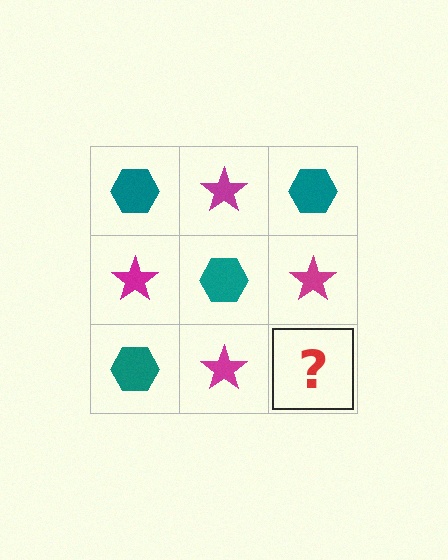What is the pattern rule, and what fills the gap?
The rule is that it alternates teal hexagon and magenta star in a checkerboard pattern. The gap should be filled with a teal hexagon.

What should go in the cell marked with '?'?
The missing cell should contain a teal hexagon.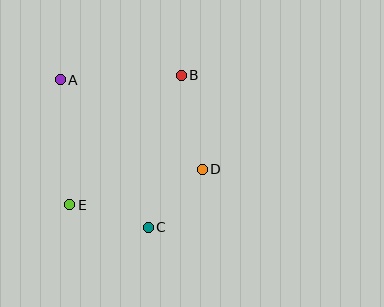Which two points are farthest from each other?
Points A and C are farthest from each other.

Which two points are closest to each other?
Points C and D are closest to each other.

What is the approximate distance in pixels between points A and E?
The distance between A and E is approximately 125 pixels.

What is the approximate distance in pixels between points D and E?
The distance between D and E is approximately 137 pixels.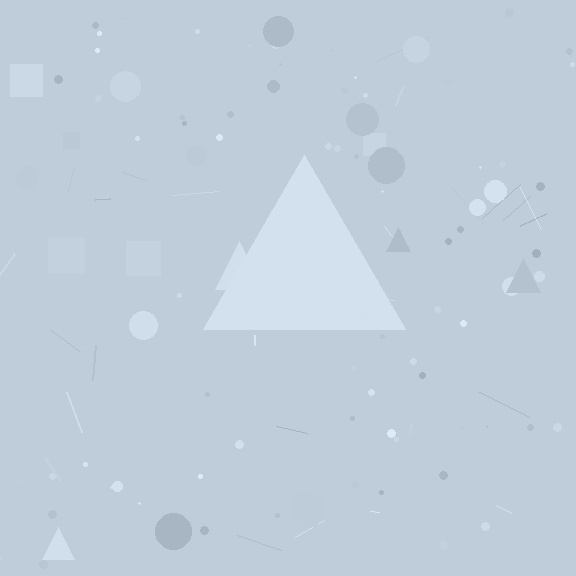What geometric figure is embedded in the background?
A triangle is embedded in the background.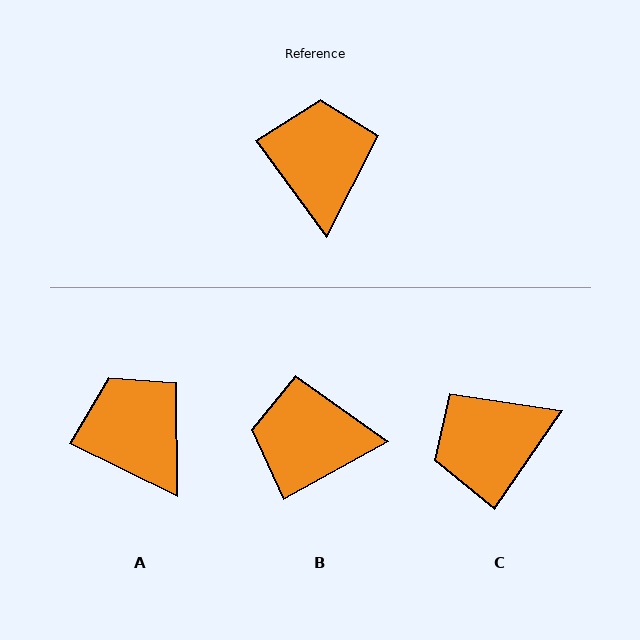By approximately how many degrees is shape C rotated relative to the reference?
Approximately 109 degrees counter-clockwise.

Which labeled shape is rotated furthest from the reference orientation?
C, about 109 degrees away.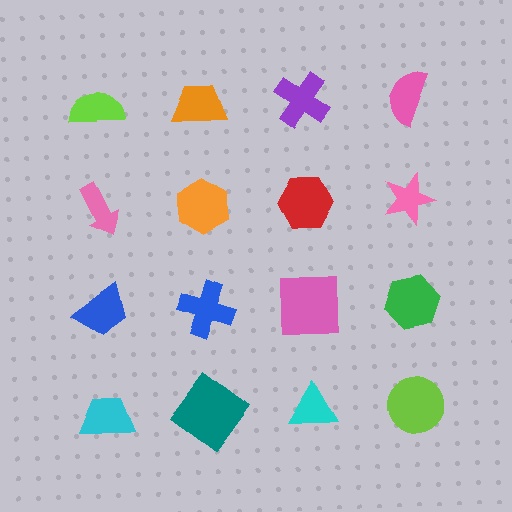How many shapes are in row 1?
4 shapes.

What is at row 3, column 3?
A pink square.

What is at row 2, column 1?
A pink arrow.